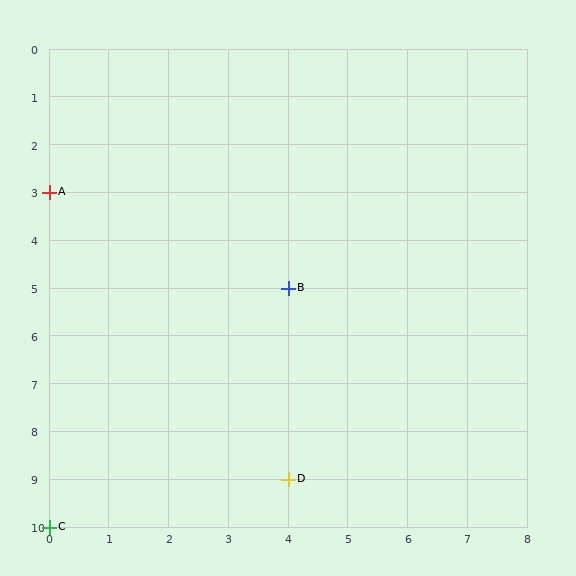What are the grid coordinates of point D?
Point D is at grid coordinates (4, 9).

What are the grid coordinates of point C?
Point C is at grid coordinates (0, 10).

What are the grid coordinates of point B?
Point B is at grid coordinates (4, 5).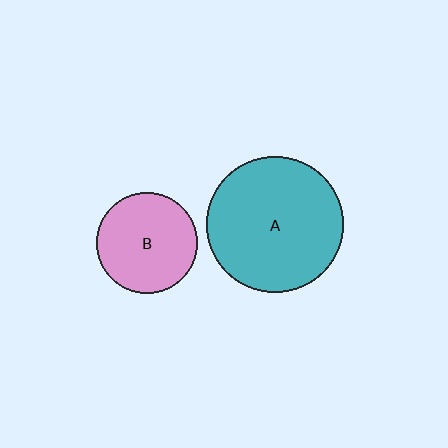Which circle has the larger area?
Circle A (teal).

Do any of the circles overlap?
No, none of the circles overlap.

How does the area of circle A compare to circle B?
Approximately 1.8 times.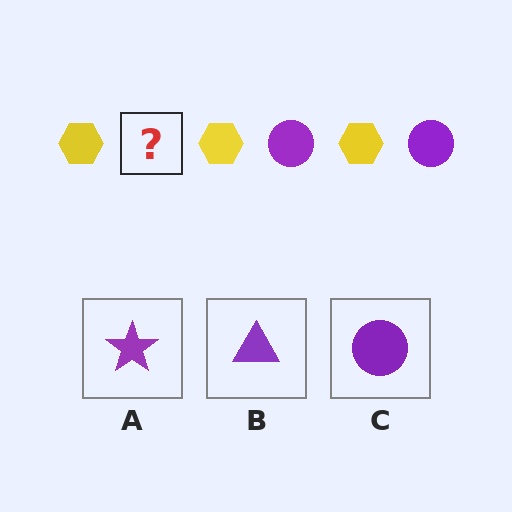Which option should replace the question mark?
Option C.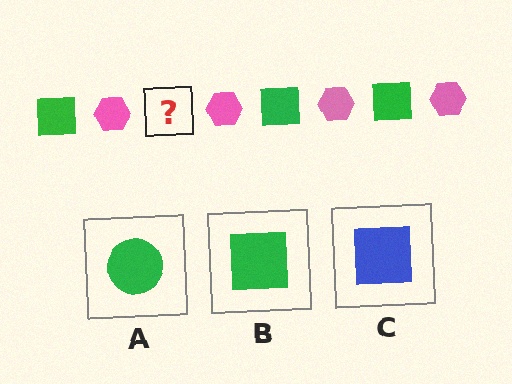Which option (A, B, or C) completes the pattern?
B.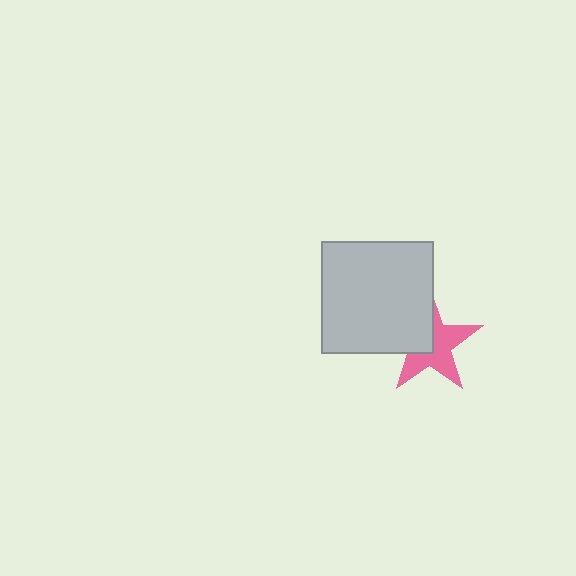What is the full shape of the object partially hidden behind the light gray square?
The partially hidden object is a pink star.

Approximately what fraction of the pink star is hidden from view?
Roughly 41% of the pink star is hidden behind the light gray square.